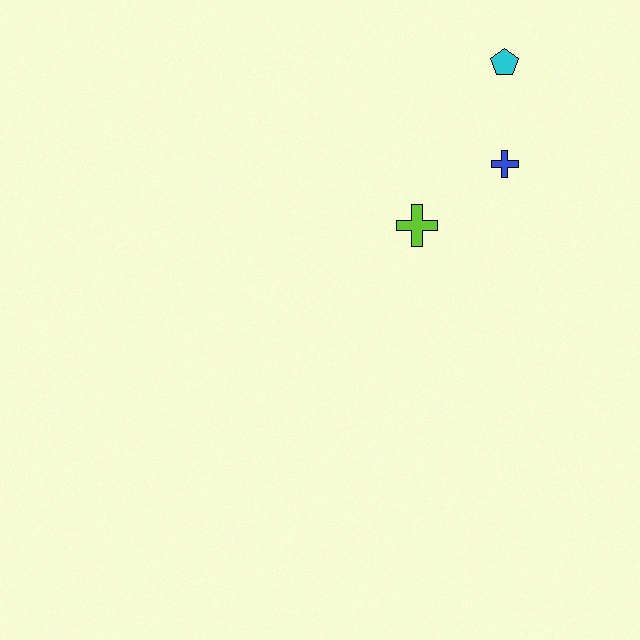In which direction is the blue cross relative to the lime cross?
The blue cross is to the right of the lime cross.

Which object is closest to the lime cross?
The blue cross is closest to the lime cross.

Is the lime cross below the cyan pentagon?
Yes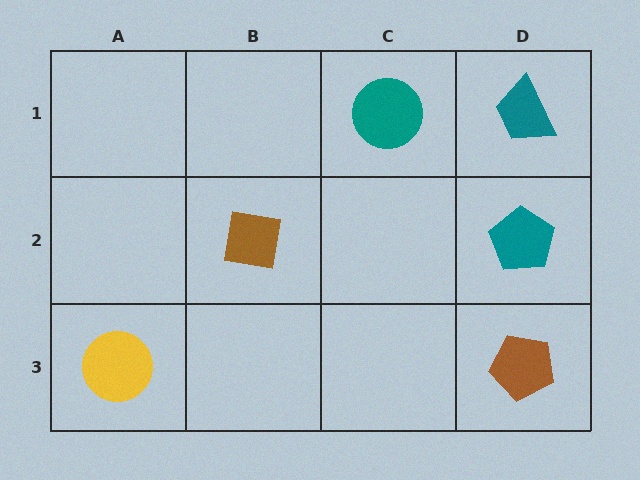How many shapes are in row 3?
2 shapes.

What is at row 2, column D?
A teal pentagon.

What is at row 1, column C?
A teal circle.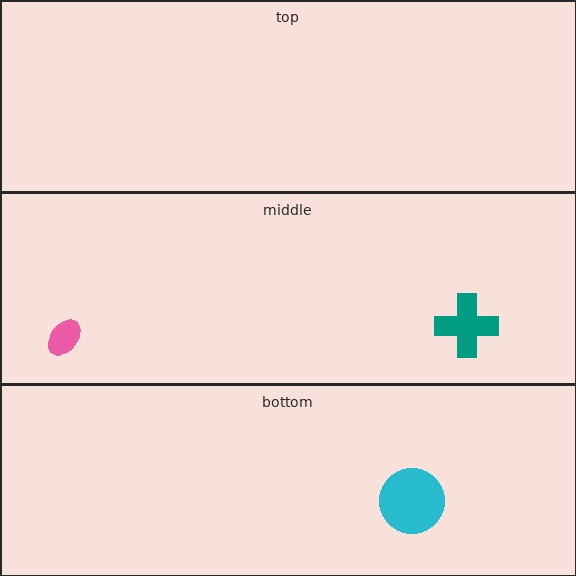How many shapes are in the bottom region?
1.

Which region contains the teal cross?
The middle region.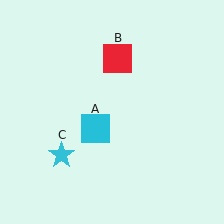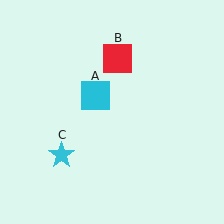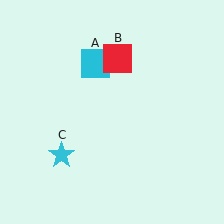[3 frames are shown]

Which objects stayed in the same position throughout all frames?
Red square (object B) and cyan star (object C) remained stationary.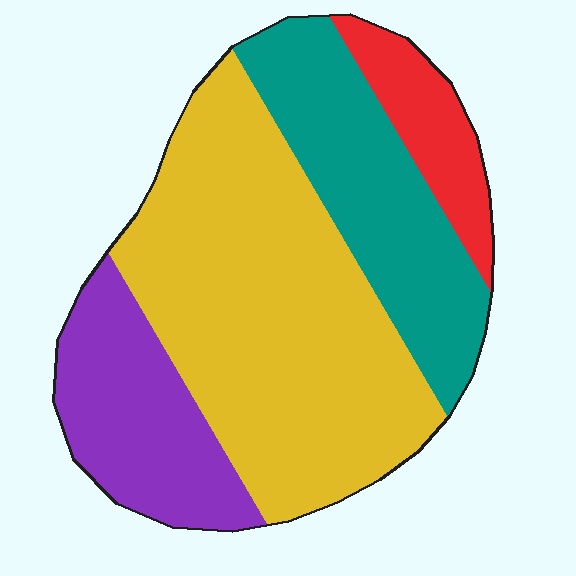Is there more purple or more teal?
Teal.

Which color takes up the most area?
Yellow, at roughly 50%.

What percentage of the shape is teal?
Teal takes up about one quarter (1/4) of the shape.